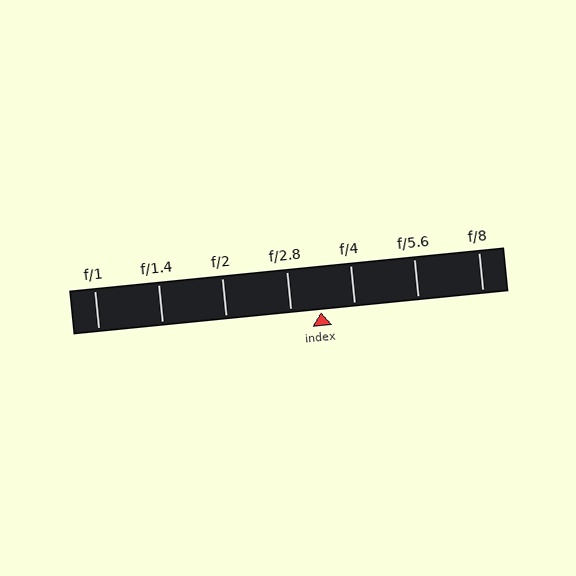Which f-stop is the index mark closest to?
The index mark is closest to f/2.8.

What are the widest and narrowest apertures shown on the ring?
The widest aperture shown is f/1 and the narrowest is f/8.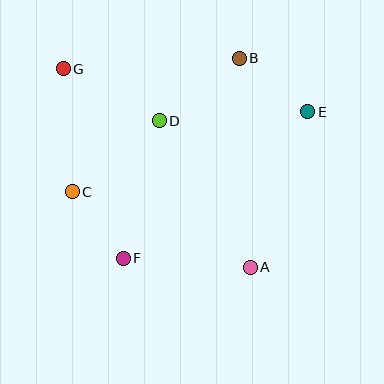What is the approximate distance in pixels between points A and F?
The distance between A and F is approximately 127 pixels.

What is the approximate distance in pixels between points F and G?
The distance between F and G is approximately 199 pixels.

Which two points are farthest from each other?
Points A and G are farthest from each other.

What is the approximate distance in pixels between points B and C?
The distance between B and C is approximately 214 pixels.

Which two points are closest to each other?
Points C and F are closest to each other.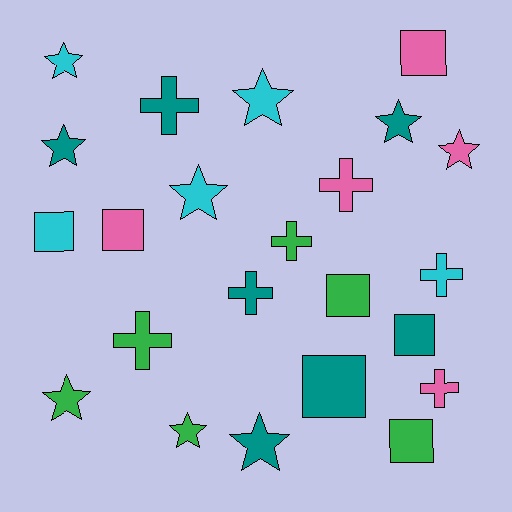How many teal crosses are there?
There are 2 teal crosses.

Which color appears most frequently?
Teal, with 7 objects.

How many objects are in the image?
There are 23 objects.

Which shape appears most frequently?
Star, with 9 objects.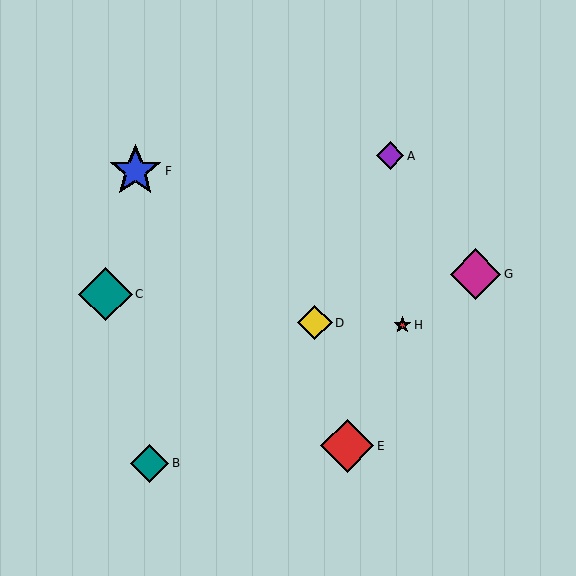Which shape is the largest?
The red diamond (labeled E) is the largest.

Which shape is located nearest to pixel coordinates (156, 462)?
The teal diamond (labeled B) at (150, 463) is nearest to that location.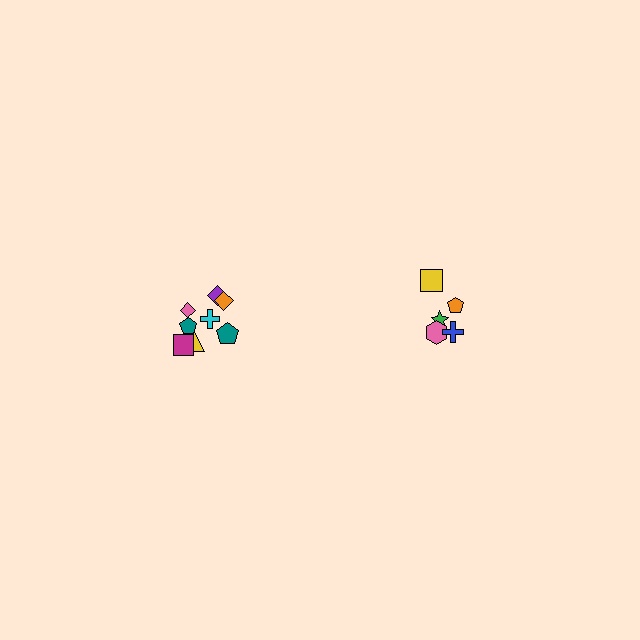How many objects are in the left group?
There are 8 objects.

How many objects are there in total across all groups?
There are 13 objects.